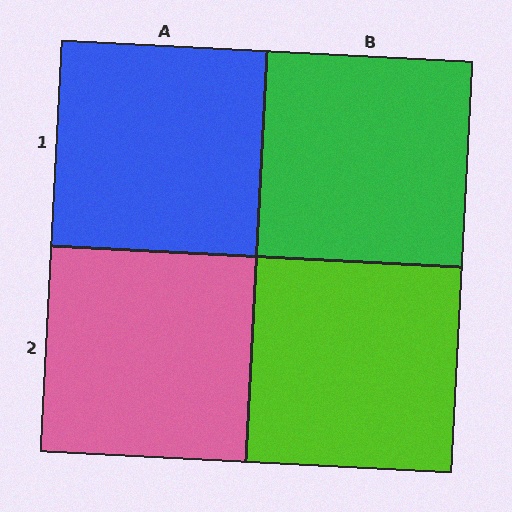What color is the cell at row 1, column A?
Blue.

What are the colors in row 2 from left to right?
Pink, lime.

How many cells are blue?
1 cell is blue.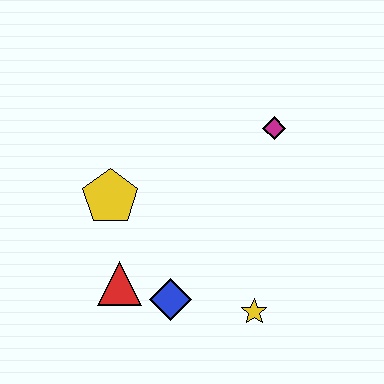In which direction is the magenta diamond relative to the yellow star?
The magenta diamond is above the yellow star.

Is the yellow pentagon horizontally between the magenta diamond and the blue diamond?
No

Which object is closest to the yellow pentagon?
The red triangle is closest to the yellow pentagon.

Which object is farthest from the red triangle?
The magenta diamond is farthest from the red triangle.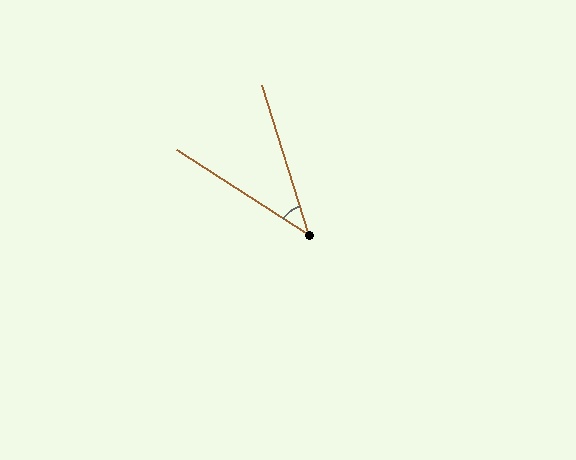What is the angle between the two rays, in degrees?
Approximately 40 degrees.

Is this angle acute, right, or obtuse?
It is acute.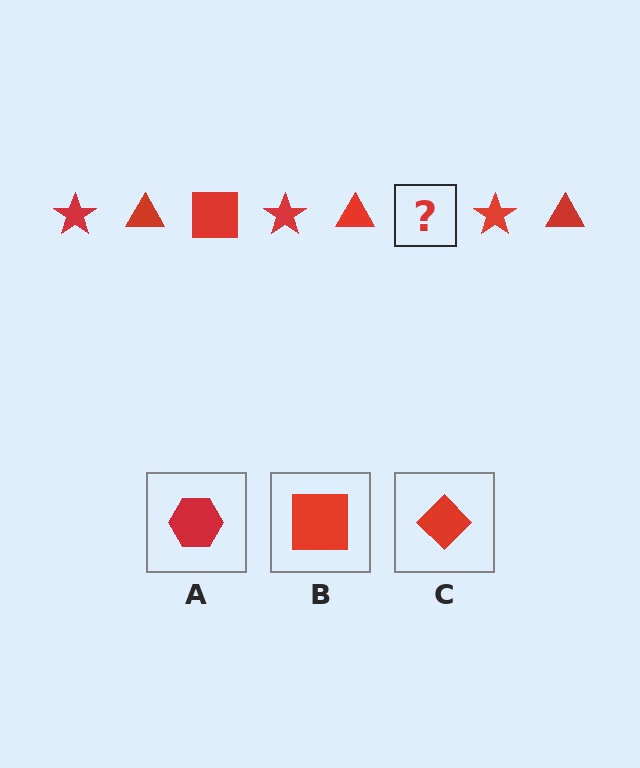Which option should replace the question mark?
Option B.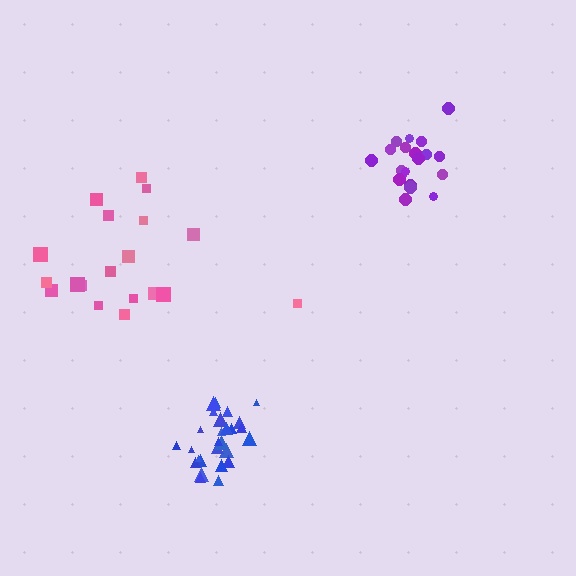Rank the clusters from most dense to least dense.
blue, purple, pink.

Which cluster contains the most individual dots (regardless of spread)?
Blue (29).